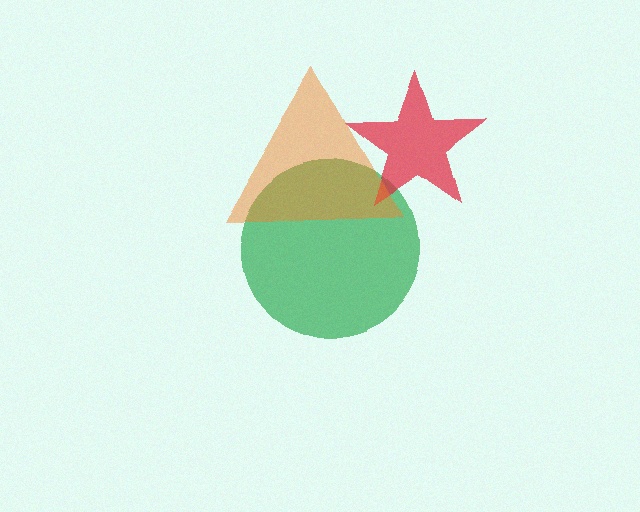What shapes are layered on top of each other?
The layered shapes are: a green circle, a red star, an orange triangle.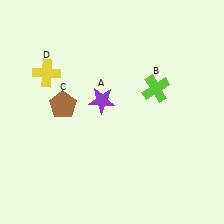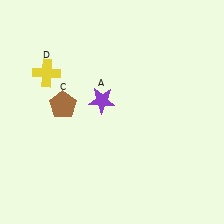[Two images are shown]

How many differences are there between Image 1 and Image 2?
There is 1 difference between the two images.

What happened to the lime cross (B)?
The lime cross (B) was removed in Image 2. It was in the top-right area of Image 1.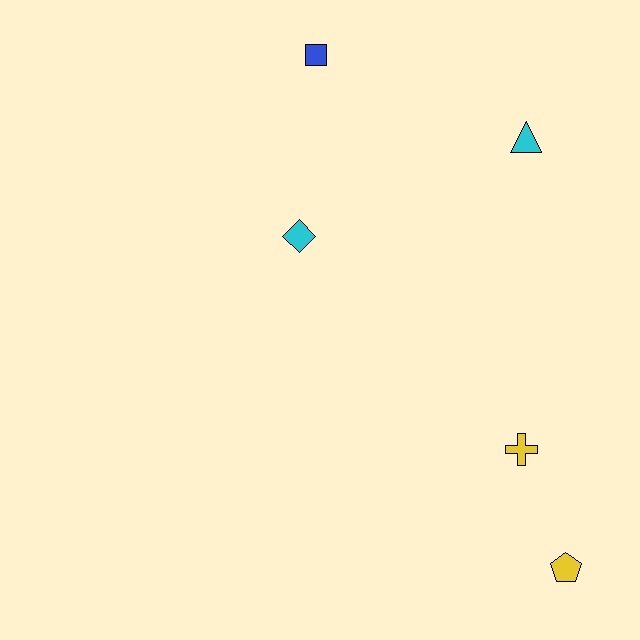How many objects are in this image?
There are 5 objects.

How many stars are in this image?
There are no stars.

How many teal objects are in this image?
There are no teal objects.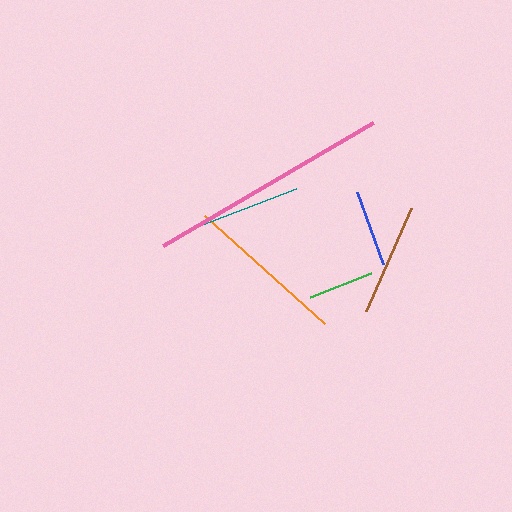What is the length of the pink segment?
The pink segment is approximately 244 pixels long.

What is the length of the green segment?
The green segment is approximately 66 pixels long.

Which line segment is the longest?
The pink line is the longest at approximately 244 pixels.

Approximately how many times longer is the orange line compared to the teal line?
The orange line is approximately 1.3 times the length of the teal line.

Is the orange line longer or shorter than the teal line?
The orange line is longer than the teal line.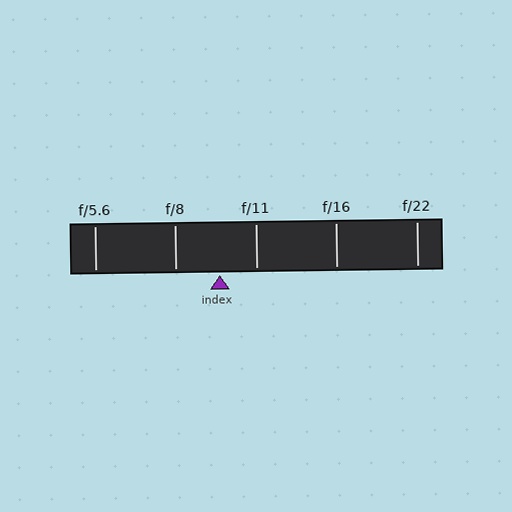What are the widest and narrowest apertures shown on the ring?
The widest aperture shown is f/5.6 and the narrowest is f/22.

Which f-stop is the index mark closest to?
The index mark is closest to f/11.